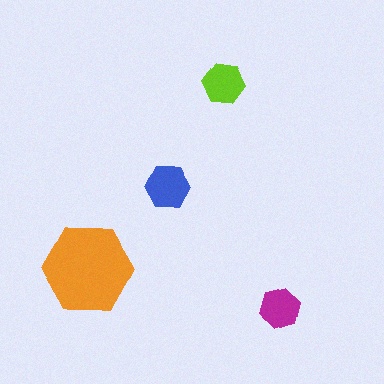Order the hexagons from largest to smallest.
the orange one, the blue one, the lime one, the magenta one.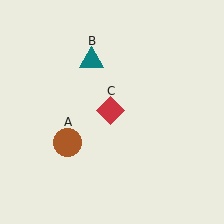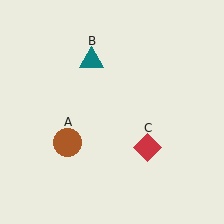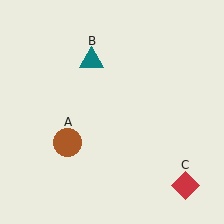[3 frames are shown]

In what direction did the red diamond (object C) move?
The red diamond (object C) moved down and to the right.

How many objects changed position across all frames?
1 object changed position: red diamond (object C).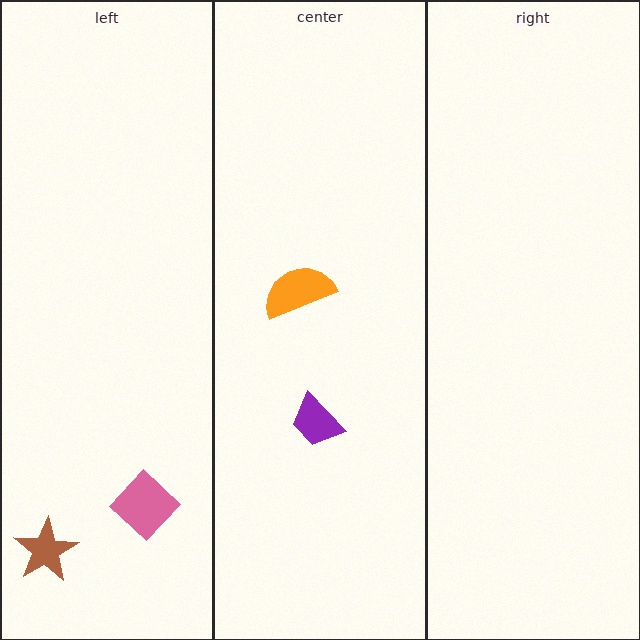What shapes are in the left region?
The pink diamond, the brown star.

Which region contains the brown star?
The left region.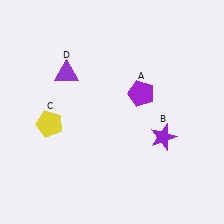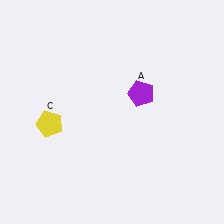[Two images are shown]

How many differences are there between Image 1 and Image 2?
There are 2 differences between the two images.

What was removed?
The purple triangle (D), the purple star (B) were removed in Image 2.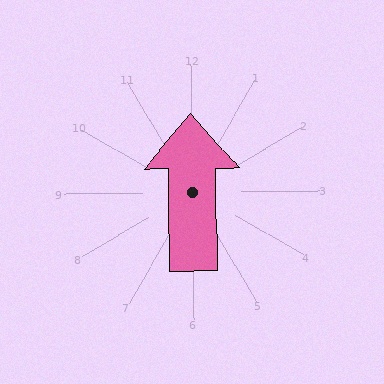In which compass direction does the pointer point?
North.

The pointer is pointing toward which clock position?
Roughly 12 o'clock.